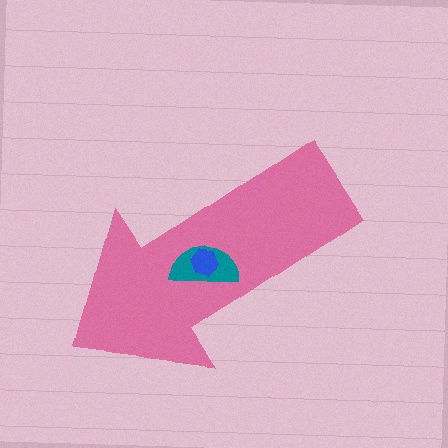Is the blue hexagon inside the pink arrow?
Yes.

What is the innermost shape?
The blue hexagon.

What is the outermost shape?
The pink arrow.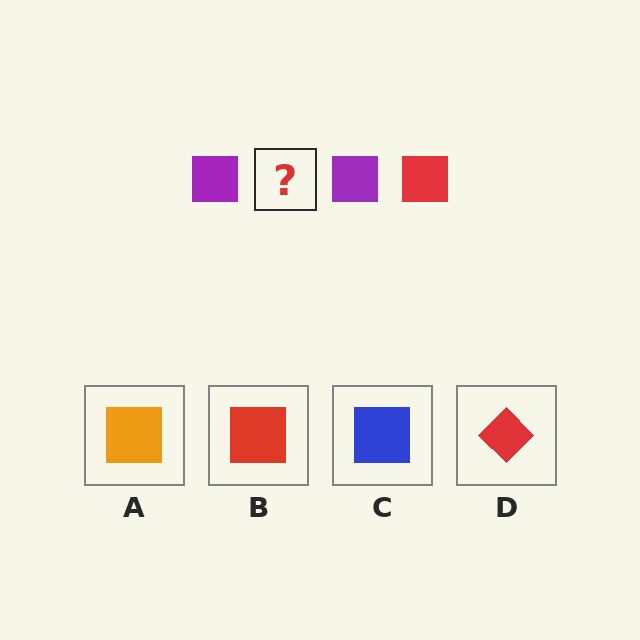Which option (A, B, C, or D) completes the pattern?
B.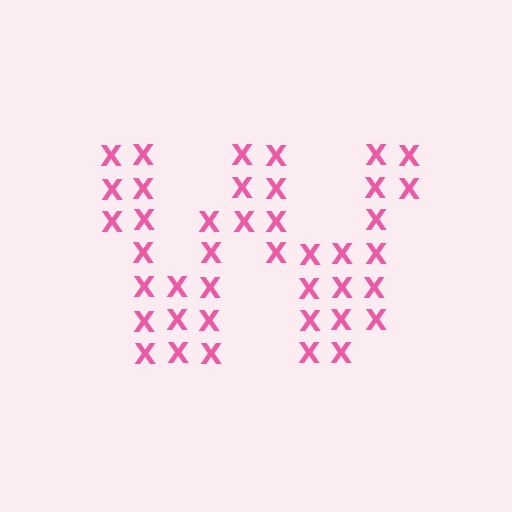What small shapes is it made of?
It is made of small letter X's.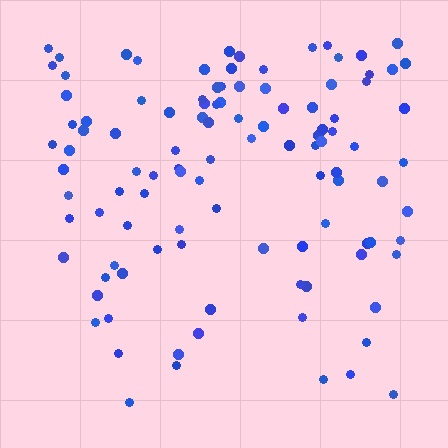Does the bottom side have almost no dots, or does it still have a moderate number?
Still a moderate number, just noticeably fewer than the top.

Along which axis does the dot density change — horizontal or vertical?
Vertical.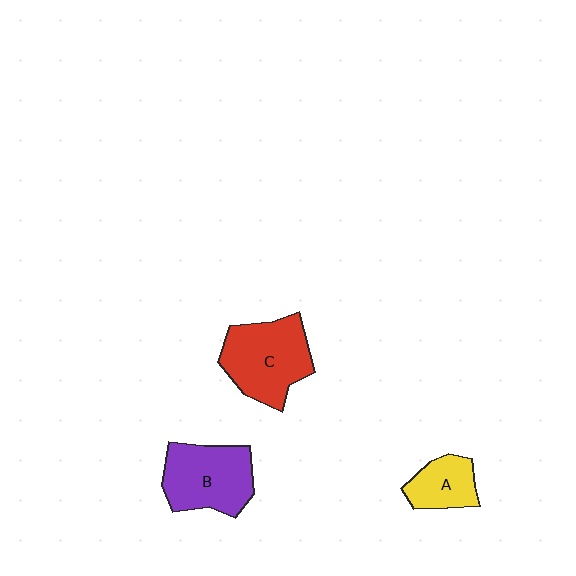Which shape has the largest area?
Shape C (red).